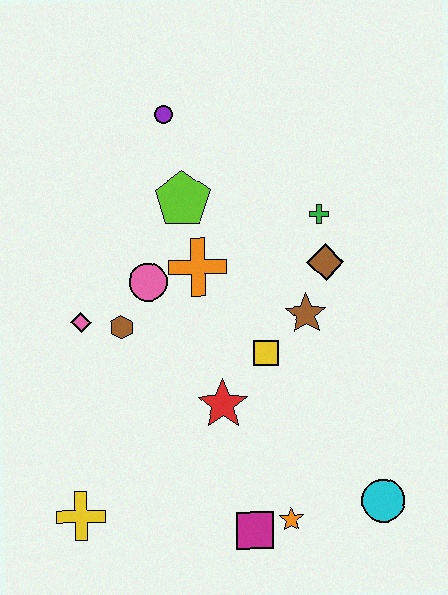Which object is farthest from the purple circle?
The cyan circle is farthest from the purple circle.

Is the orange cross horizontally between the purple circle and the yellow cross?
No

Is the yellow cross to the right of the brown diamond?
No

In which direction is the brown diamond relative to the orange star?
The brown diamond is above the orange star.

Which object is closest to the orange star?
The magenta square is closest to the orange star.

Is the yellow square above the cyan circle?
Yes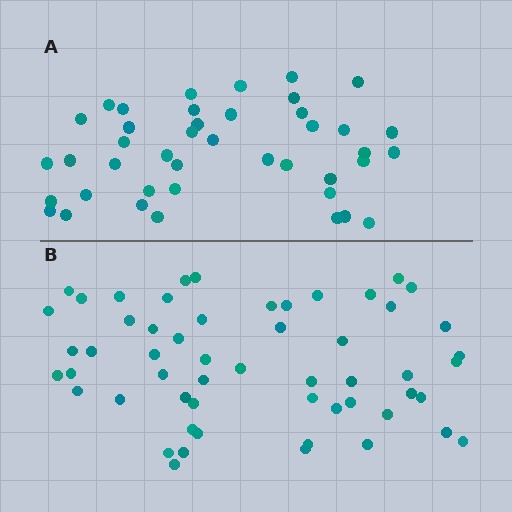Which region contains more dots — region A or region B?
Region B (the bottom region) has more dots.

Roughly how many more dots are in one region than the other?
Region B has approximately 15 more dots than region A.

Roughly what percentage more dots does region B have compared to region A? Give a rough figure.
About 30% more.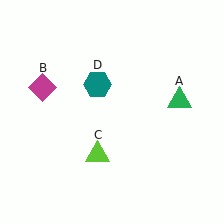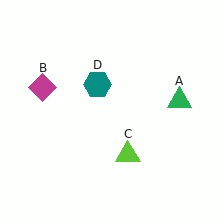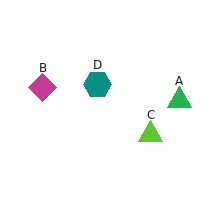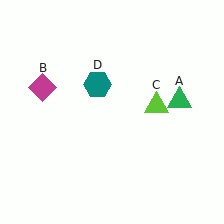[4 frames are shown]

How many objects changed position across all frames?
1 object changed position: lime triangle (object C).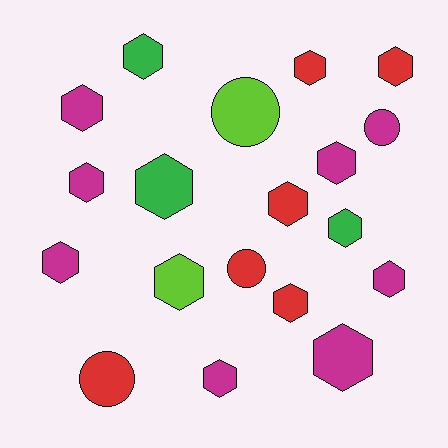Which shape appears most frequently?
Hexagon, with 15 objects.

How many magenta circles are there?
There is 1 magenta circle.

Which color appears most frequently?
Magenta, with 8 objects.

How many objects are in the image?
There are 19 objects.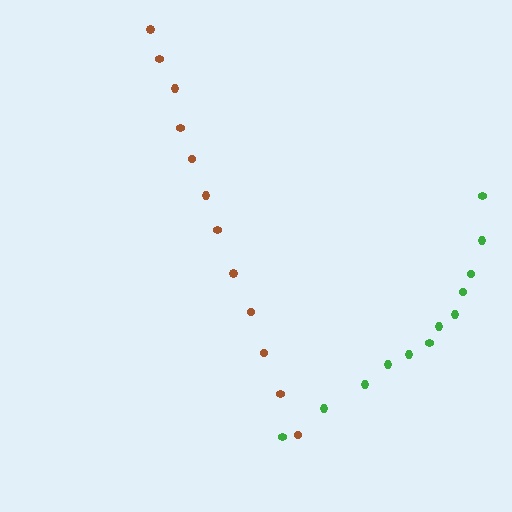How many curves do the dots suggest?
There are 2 distinct paths.